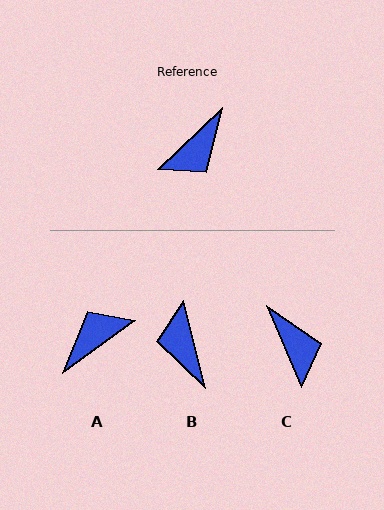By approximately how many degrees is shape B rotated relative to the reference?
Approximately 120 degrees clockwise.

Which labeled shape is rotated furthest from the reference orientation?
A, about 172 degrees away.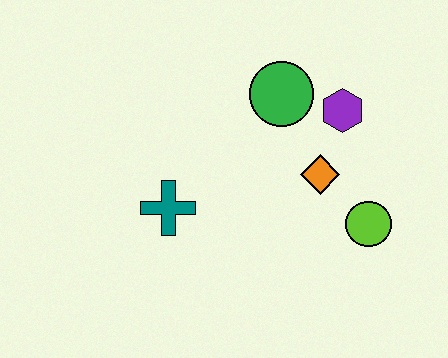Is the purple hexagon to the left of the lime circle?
Yes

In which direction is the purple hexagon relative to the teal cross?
The purple hexagon is to the right of the teal cross.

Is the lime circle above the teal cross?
No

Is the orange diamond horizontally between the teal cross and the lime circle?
Yes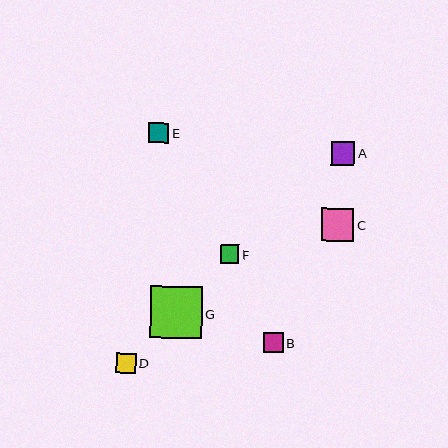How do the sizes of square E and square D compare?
Square E and square D are approximately the same size.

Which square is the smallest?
Square F is the smallest with a size of approximately 18 pixels.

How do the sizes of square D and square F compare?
Square D and square F are approximately the same size.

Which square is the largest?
Square G is the largest with a size of approximately 52 pixels.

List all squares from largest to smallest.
From largest to smallest: G, C, A, B, E, D, F.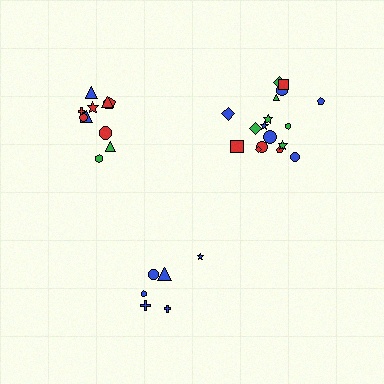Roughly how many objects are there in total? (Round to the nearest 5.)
Roughly 35 objects in total.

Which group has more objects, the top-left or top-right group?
The top-right group.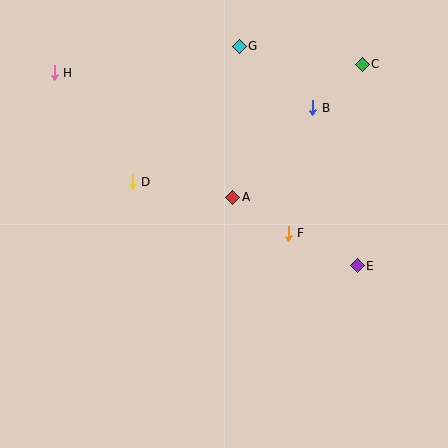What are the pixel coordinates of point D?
Point D is at (132, 182).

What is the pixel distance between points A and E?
The distance between A and E is 142 pixels.